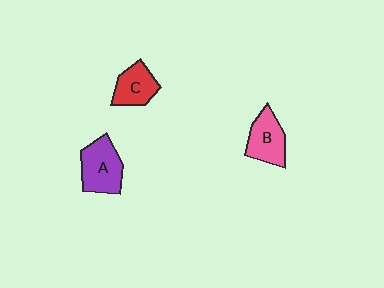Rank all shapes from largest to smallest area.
From largest to smallest: A (purple), B (pink), C (red).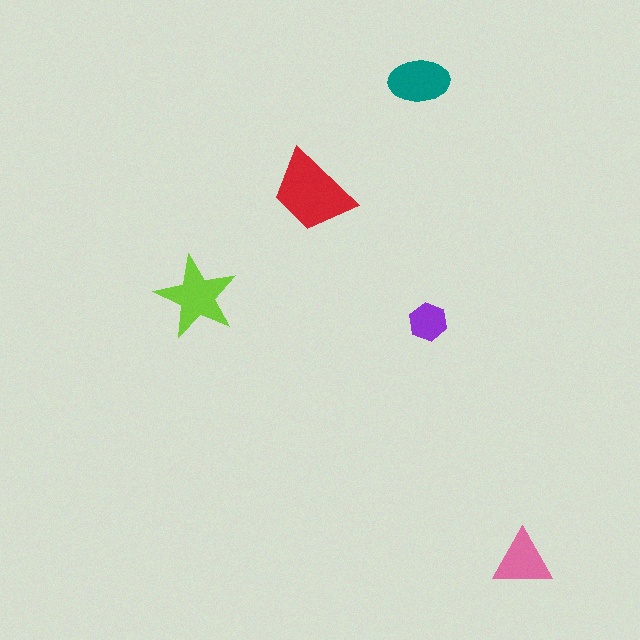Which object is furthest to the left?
The lime star is leftmost.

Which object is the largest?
The red trapezoid.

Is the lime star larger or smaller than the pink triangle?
Larger.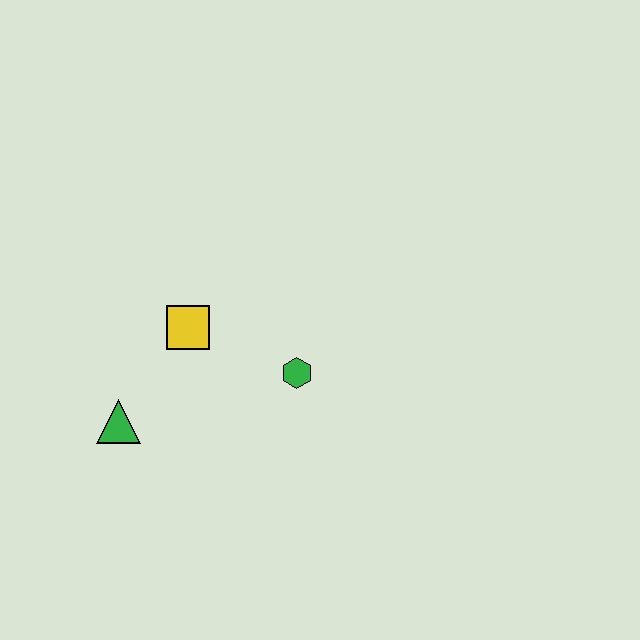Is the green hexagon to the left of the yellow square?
No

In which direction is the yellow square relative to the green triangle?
The yellow square is above the green triangle.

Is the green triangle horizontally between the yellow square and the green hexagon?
No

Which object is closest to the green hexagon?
The yellow square is closest to the green hexagon.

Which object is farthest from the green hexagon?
The green triangle is farthest from the green hexagon.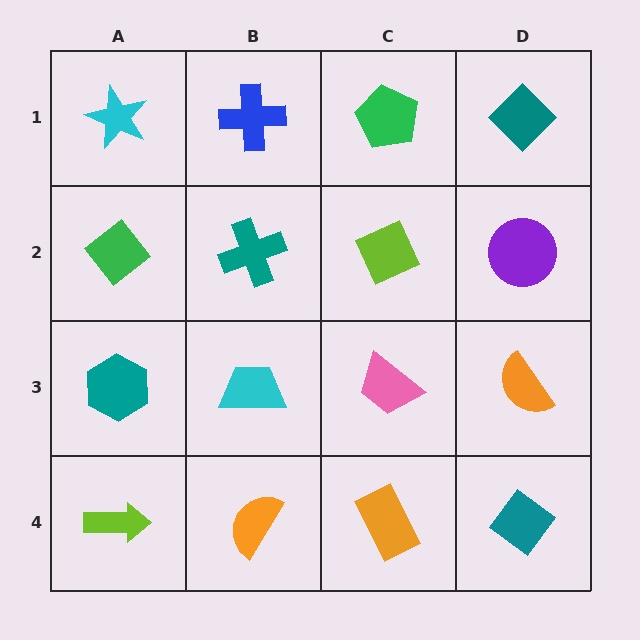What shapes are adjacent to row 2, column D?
A teal diamond (row 1, column D), an orange semicircle (row 3, column D), a lime diamond (row 2, column C).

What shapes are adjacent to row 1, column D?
A purple circle (row 2, column D), a green pentagon (row 1, column C).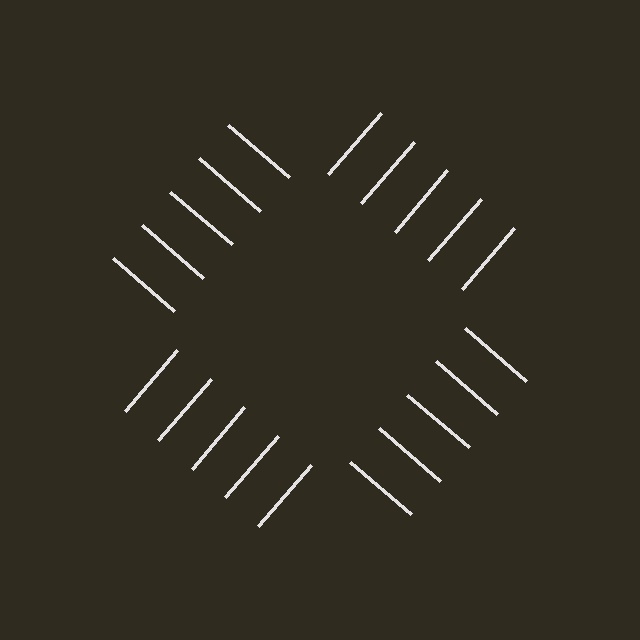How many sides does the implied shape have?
4 sides — the line-ends trace a square.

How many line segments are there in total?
20 — 5 along each of the 4 edges.